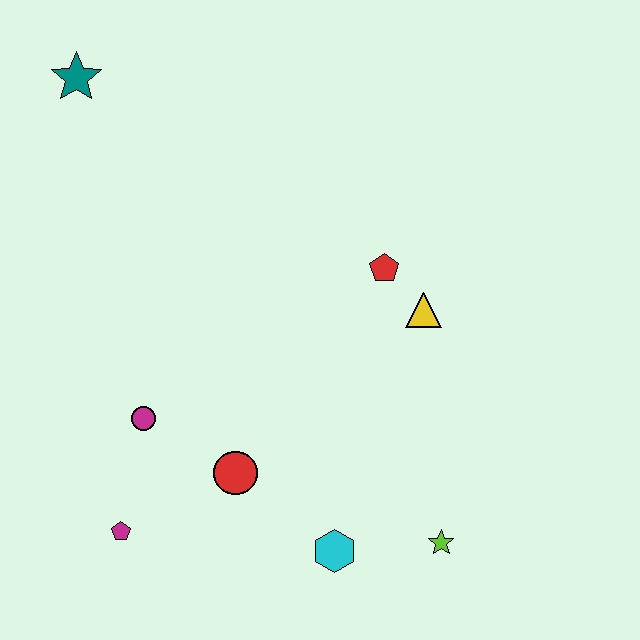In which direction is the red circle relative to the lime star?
The red circle is to the left of the lime star.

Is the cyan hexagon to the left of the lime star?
Yes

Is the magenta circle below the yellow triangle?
Yes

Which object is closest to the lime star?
The cyan hexagon is closest to the lime star.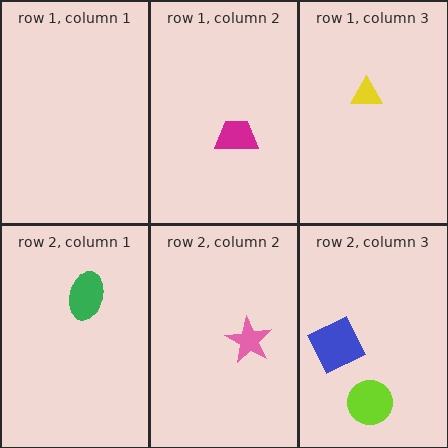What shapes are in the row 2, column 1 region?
The green ellipse.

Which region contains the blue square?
The row 2, column 3 region.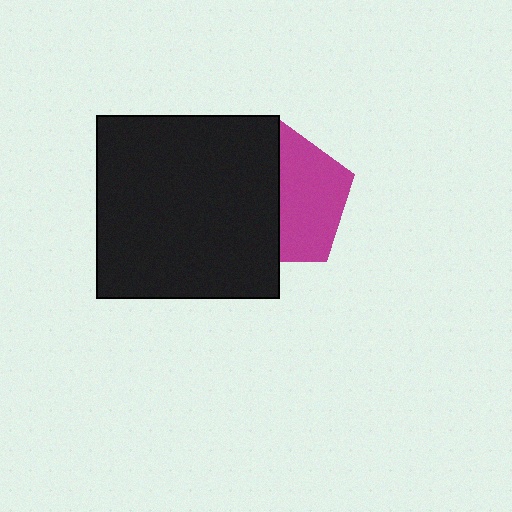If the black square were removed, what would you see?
You would see the complete magenta pentagon.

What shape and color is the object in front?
The object in front is a black square.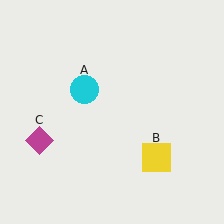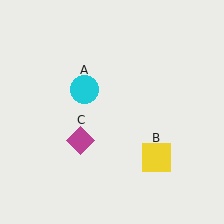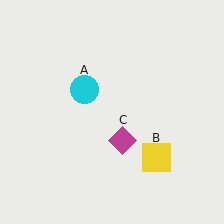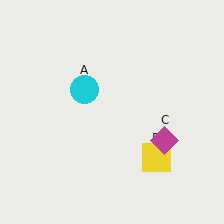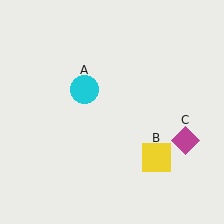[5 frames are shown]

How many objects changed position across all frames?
1 object changed position: magenta diamond (object C).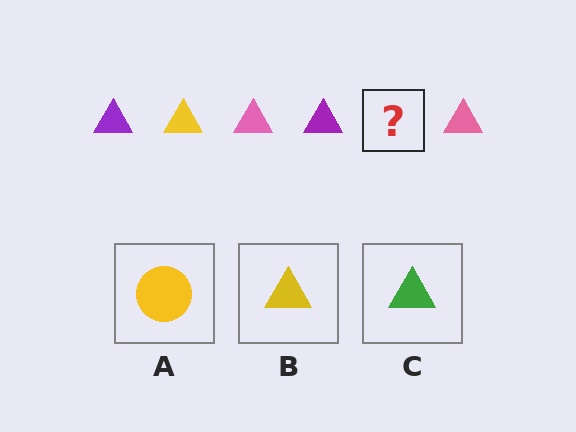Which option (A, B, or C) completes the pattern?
B.